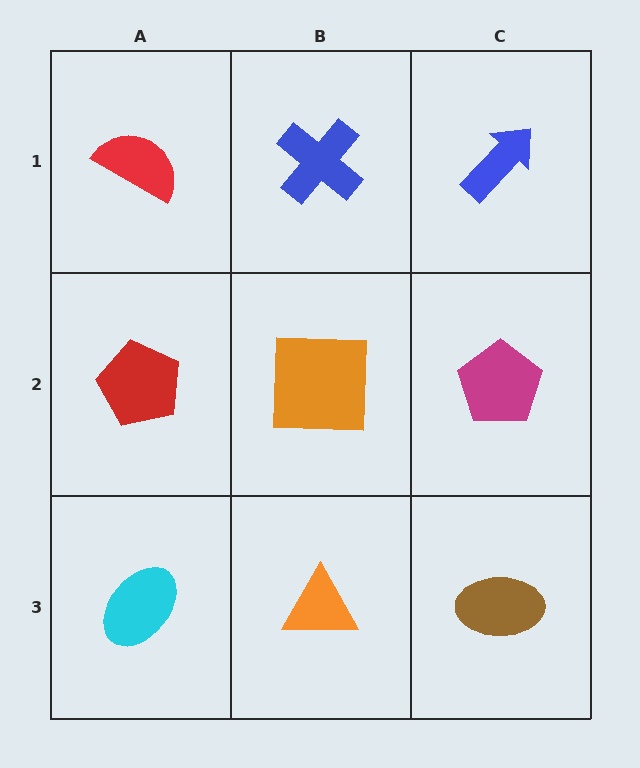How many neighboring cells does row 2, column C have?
3.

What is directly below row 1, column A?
A red pentagon.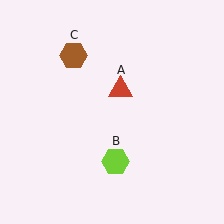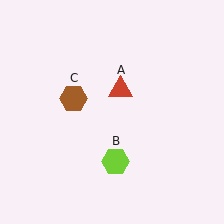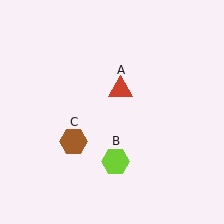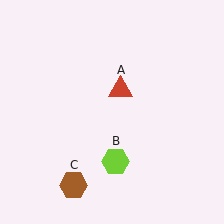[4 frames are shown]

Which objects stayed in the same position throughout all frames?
Red triangle (object A) and lime hexagon (object B) remained stationary.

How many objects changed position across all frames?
1 object changed position: brown hexagon (object C).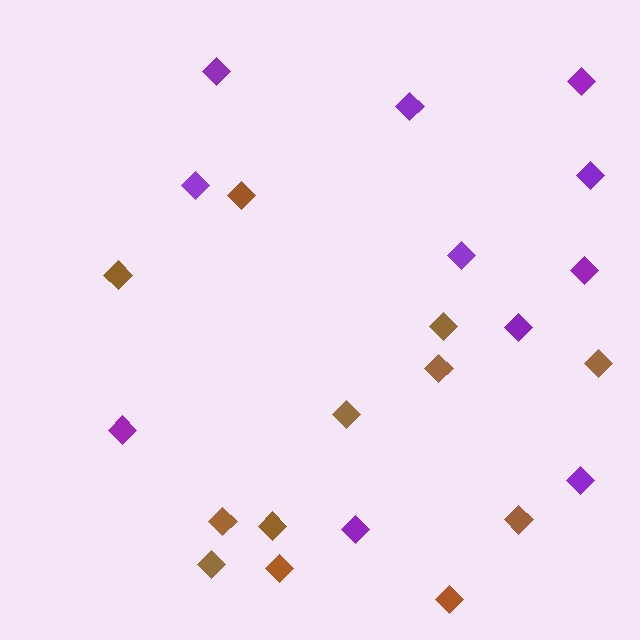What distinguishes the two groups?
There are 2 groups: one group of purple diamonds (11) and one group of brown diamonds (12).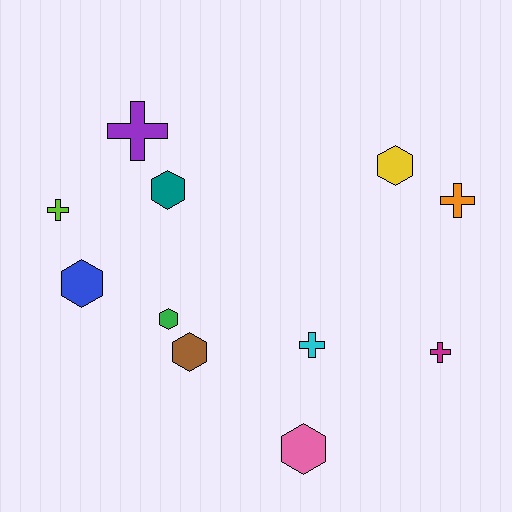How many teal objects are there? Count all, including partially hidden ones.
There is 1 teal object.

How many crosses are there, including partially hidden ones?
There are 5 crosses.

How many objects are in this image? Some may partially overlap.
There are 11 objects.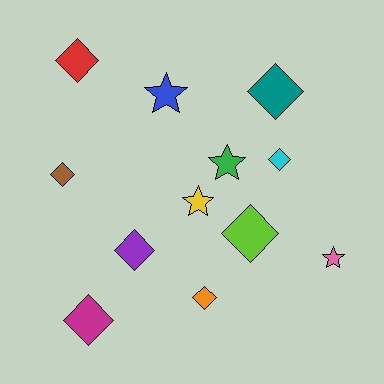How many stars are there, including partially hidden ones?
There are 4 stars.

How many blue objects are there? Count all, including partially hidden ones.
There is 1 blue object.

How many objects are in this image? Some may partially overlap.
There are 12 objects.